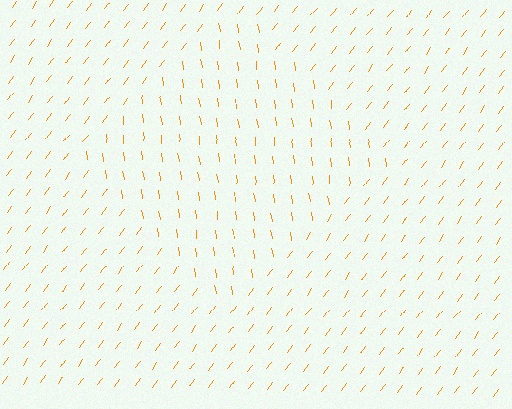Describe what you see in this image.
The image is filled with small orange line segments. A diamond region in the image has lines oriented differently from the surrounding lines, creating a visible texture boundary.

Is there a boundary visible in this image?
Yes, there is a texture boundary formed by a change in line orientation.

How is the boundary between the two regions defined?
The boundary is defined purely by a change in line orientation (approximately 45 degrees difference). All lines are the same color and thickness.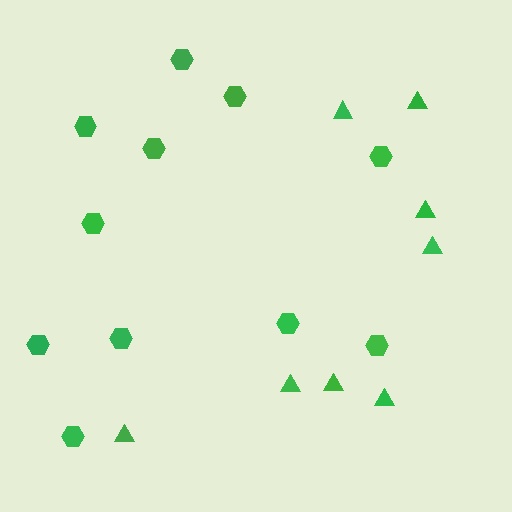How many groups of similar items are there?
There are 2 groups: one group of hexagons (11) and one group of triangles (8).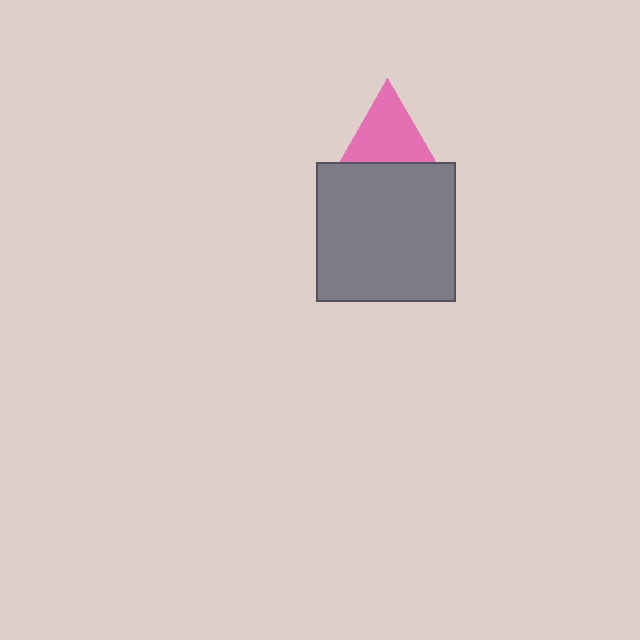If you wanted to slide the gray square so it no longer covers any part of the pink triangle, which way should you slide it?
Slide it down — that is the most direct way to separate the two shapes.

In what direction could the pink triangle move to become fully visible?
The pink triangle could move up. That would shift it out from behind the gray square entirely.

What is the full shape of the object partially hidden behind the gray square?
The partially hidden object is a pink triangle.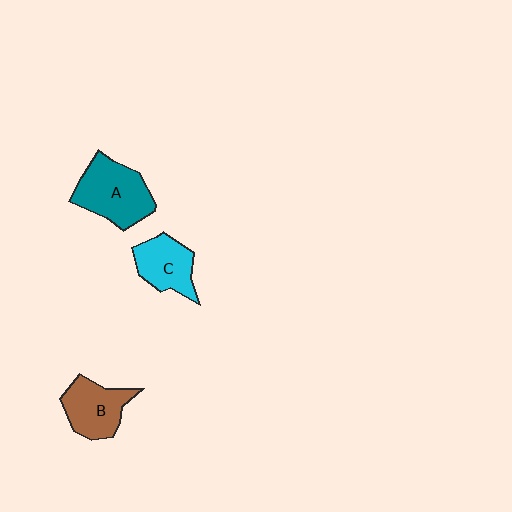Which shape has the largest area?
Shape A (teal).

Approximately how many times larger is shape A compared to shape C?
Approximately 1.4 times.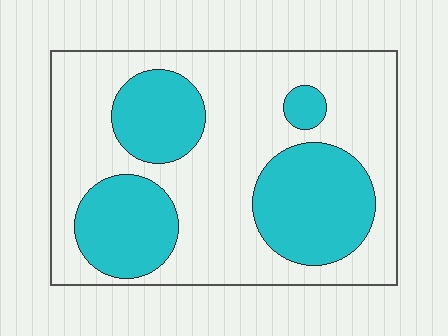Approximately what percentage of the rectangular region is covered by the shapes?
Approximately 35%.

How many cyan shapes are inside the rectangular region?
4.